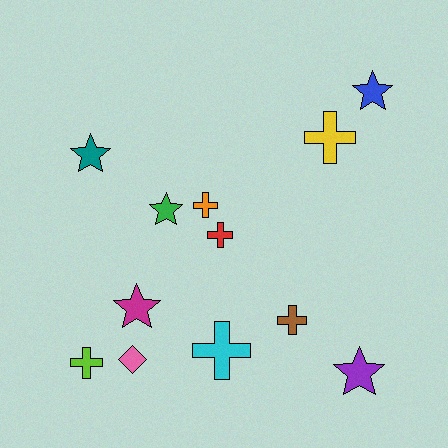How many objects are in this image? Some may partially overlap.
There are 12 objects.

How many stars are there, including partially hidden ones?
There are 5 stars.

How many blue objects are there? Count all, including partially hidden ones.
There is 1 blue object.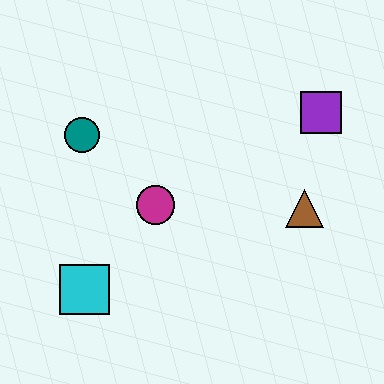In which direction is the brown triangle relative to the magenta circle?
The brown triangle is to the right of the magenta circle.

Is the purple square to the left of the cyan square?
No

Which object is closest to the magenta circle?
The teal circle is closest to the magenta circle.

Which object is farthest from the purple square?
The cyan square is farthest from the purple square.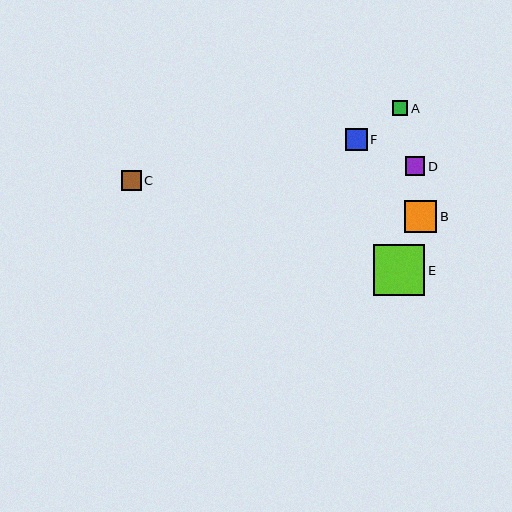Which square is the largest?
Square E is the largest with a size of approximately 51 pixels.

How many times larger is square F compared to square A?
Square F is approximately 1.4 times the size of square A.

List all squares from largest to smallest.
From largest to smallest: E, B, F, C, D, A.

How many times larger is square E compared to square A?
Square E is approximately 3.3 times the size of square A.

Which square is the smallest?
Square A is the smallest with a size of approximately 16 pixels.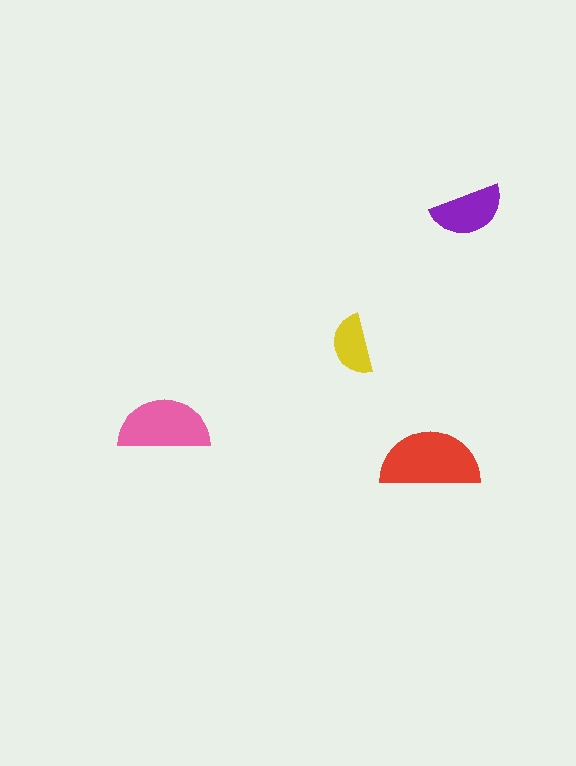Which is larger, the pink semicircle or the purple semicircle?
The pink one.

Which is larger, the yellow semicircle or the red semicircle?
The red one.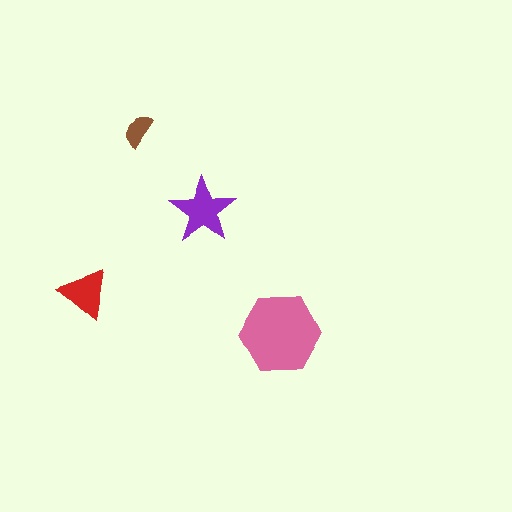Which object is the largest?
The pink hexagon.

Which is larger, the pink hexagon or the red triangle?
The pink hexagon.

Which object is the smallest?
The brown semicircle.